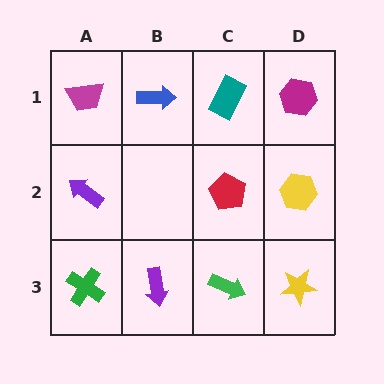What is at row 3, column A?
A green cross.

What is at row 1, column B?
A blue arrow.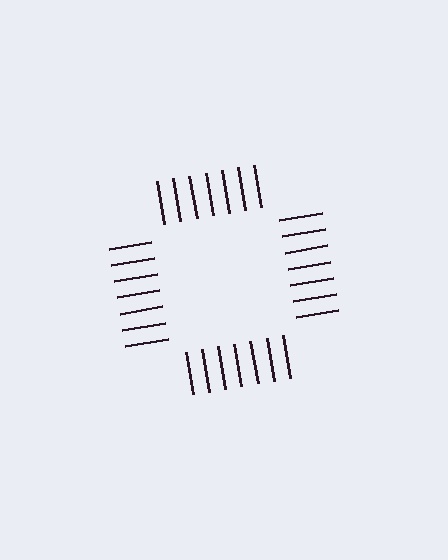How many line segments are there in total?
28 — 7 along each of the 4 edges.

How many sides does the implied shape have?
4 sides — the line-ends trace a square.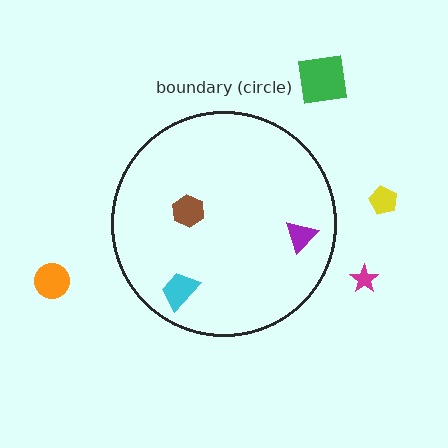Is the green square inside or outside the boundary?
Outside.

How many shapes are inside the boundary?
3 inside, 4 outside.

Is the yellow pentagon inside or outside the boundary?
Outside.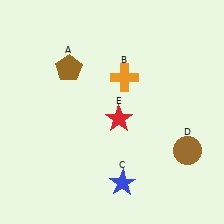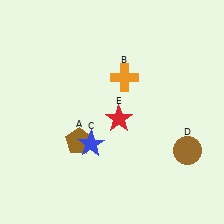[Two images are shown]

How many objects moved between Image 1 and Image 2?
2 objects moved between the two images.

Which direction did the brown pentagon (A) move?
The brown pentagon (A) moved down.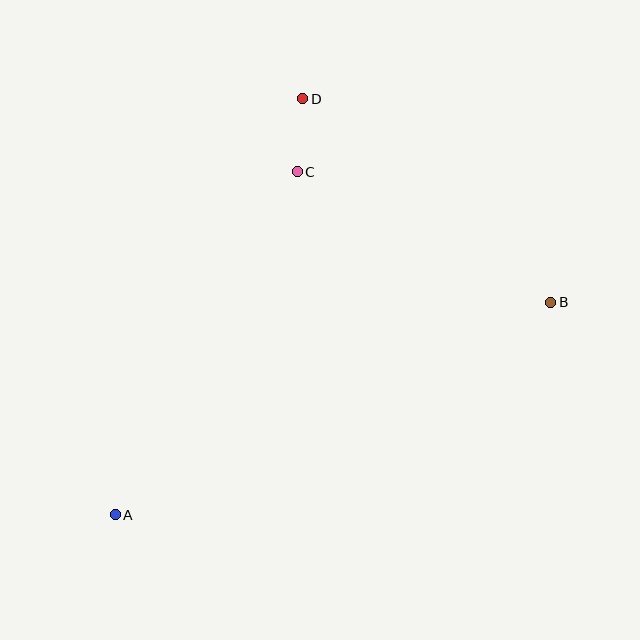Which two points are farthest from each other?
Points A and B are farthest from each other.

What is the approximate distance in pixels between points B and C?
The distance between B and C is approximately 285 pixels.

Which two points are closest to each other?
Points C and D are closest to each other.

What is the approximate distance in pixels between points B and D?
The distance between B and D is approximately 321 pixels.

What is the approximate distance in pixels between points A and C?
The distance between A and C is approximately 388 pixels.